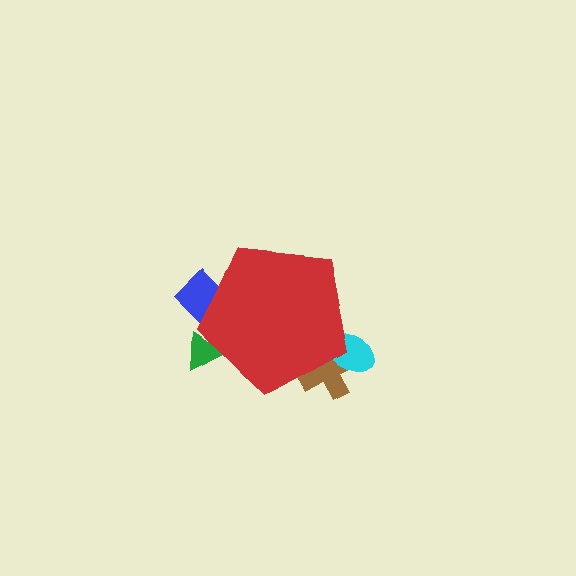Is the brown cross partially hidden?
Yes, the brown cross is partially hidden behind the red pentagon.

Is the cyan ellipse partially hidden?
Yes, the cyan ellipse is partially hidden behind the red pentagon.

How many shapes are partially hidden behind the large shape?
4 shapes are partially hidden.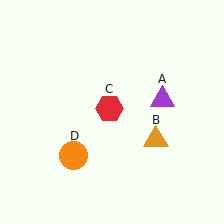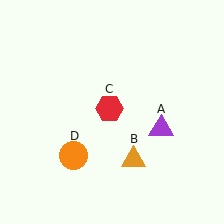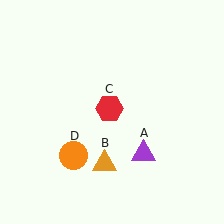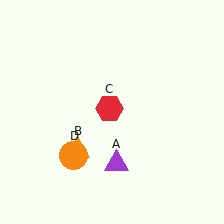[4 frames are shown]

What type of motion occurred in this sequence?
The purple triangle (object A), orange triangle (object B) rotated clockwise around the center of the scene.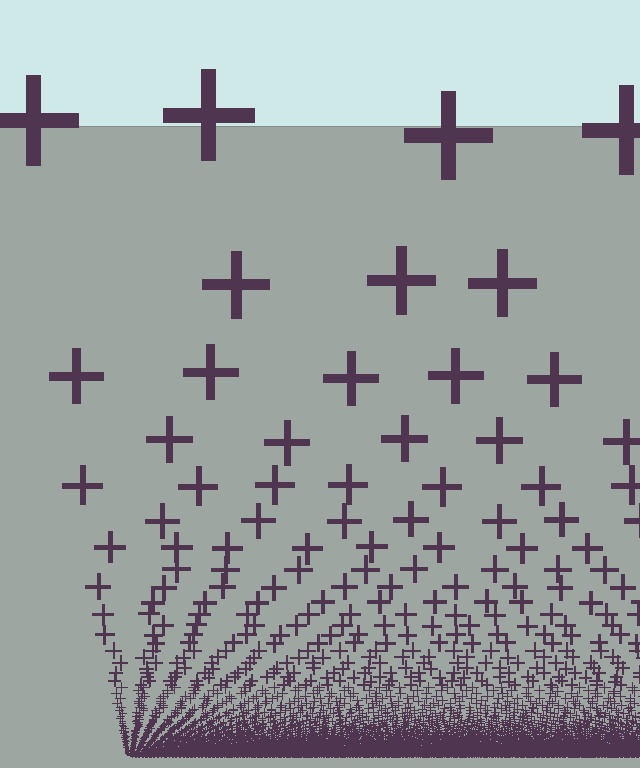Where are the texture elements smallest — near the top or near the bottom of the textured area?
Near the bottom.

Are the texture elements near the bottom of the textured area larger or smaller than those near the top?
Smaller. The gradient is inverted — elements near the bottom are smaller and denser.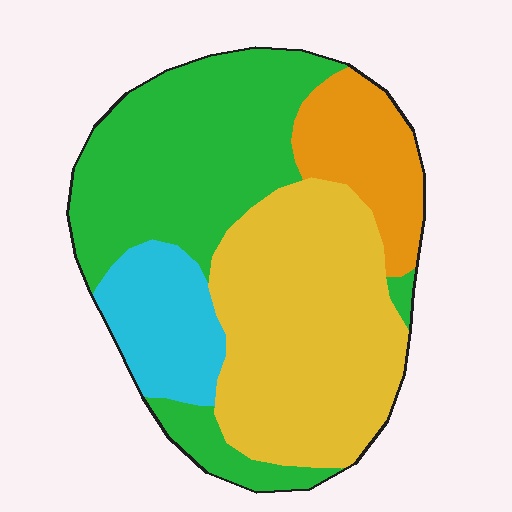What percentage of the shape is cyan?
Cyan covers roughly 15% of the shape.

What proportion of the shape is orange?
Orange covers around 15% of the shape.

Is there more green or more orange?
Green.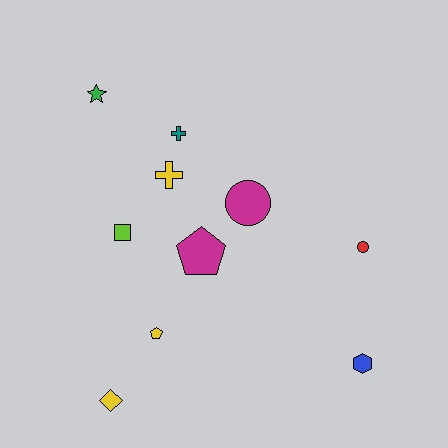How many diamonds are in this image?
There is 1 diamond.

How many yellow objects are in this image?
There are 3 yellow objects.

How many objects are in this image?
There are 10 objects.